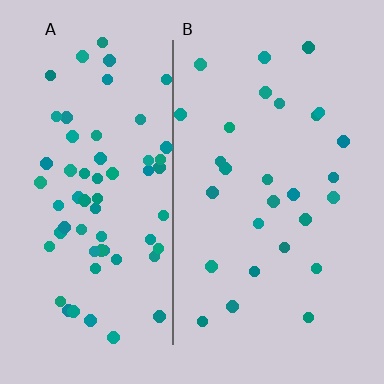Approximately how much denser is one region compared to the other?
Approximately 2.3× — region A over region B.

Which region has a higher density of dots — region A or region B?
A (the left).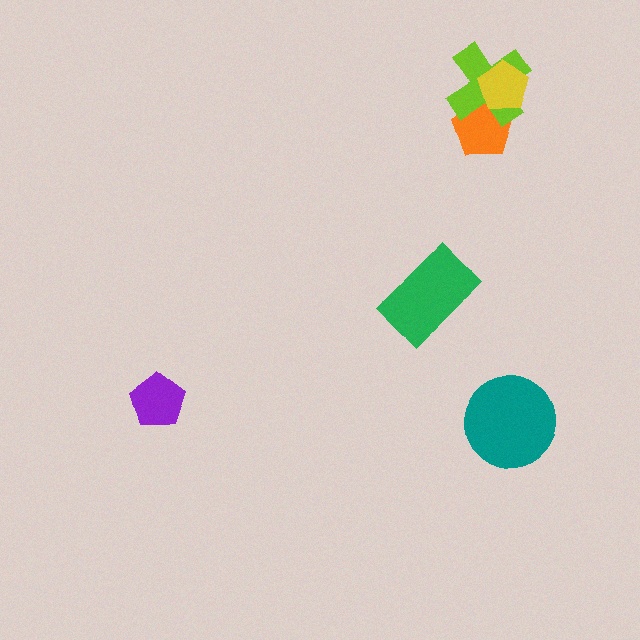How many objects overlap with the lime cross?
2 objects overlap with the lime cross.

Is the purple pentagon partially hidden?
No, no other shape covers it.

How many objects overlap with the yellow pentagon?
2 objects overlap with the yellow pentagon.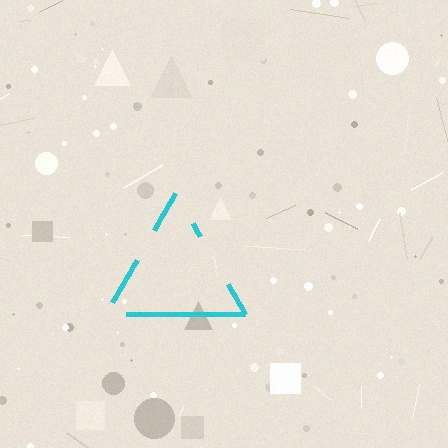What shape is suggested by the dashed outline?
The dashed outline suggests a triangle.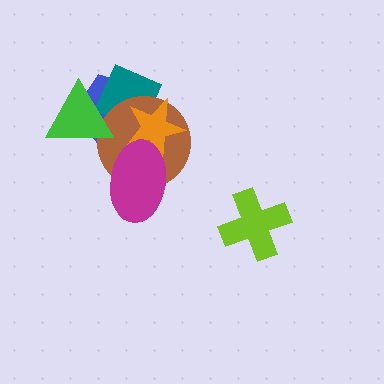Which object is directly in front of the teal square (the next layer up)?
The brown circle is directly in front of the teal square.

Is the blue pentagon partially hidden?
Yes, it is partially covered by another shape.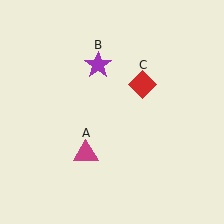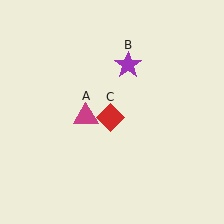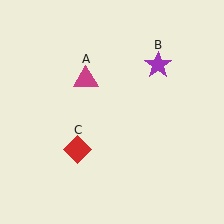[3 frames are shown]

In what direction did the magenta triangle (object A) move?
The magenta triangle (object A) moved up.